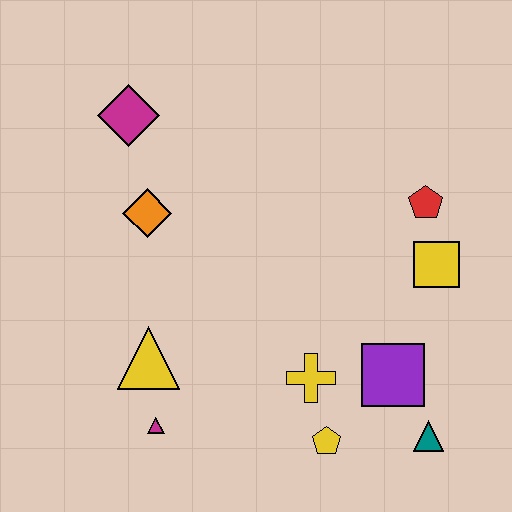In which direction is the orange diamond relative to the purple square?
The orange diamond is to the left of the purple square.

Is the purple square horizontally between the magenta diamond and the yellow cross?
No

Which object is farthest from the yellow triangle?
The red pentagon is farthest from the yellow triangle.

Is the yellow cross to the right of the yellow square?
No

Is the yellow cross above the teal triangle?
Yes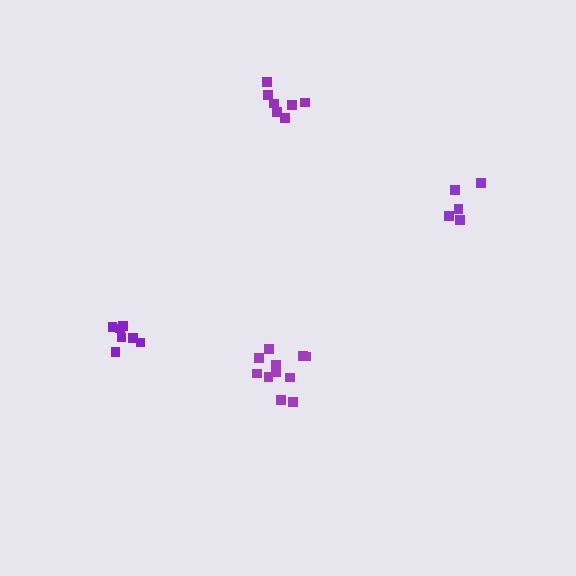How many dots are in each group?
Group 1: 5 dots, Group 2: 11 dots, Group 3: 7 dots, Group 4: 8 dots (31 total).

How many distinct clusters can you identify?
There are 4 distinct clusters.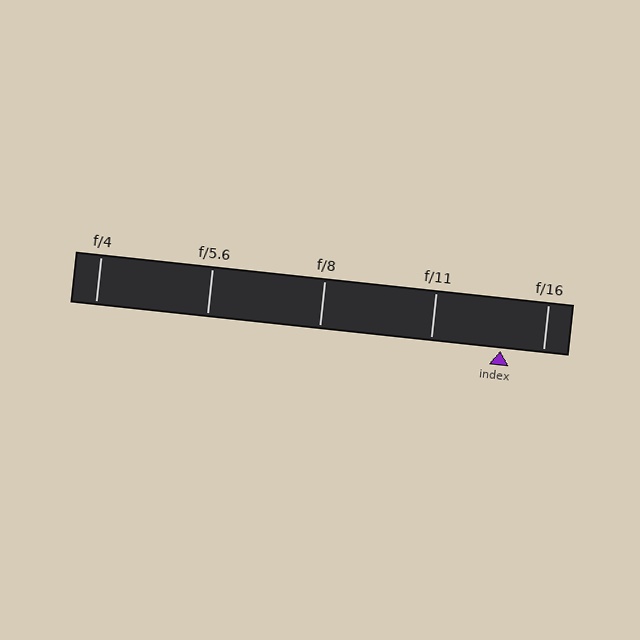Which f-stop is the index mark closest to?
The index mark is closest to f/16.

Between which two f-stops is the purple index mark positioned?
The index mark is between f/11 and f/16.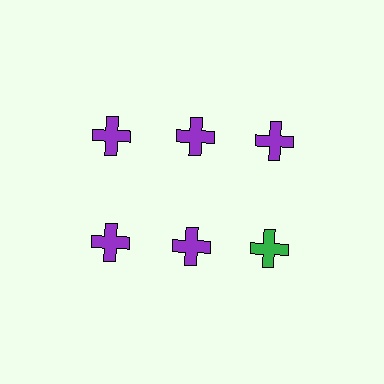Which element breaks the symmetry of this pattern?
The green cross in the second row, center column breaks the symmetry. All other shapes are purple crosses.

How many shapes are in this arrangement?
There are 6 shapes arranged in a grid pattern.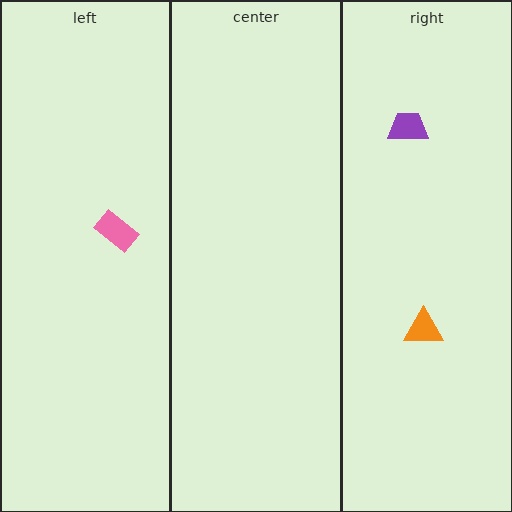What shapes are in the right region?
The purple trapezoid, the orange triangle.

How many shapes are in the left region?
1.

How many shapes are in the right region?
2.